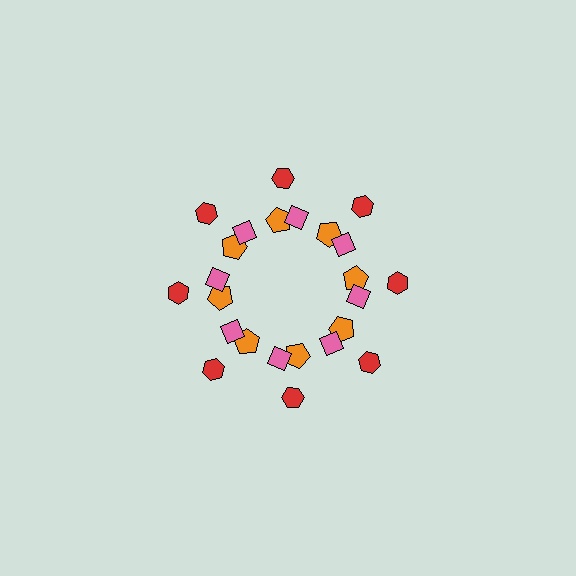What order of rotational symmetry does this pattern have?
This pattern has 8-fold rotational symmetry.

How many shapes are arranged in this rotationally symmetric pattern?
There are 24 shapes, arranged in 8 groups of 3.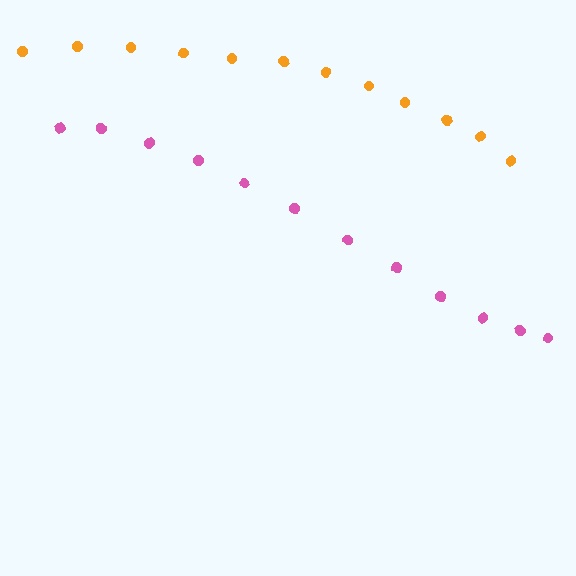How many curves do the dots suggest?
There are 2 distinct paths.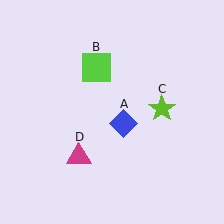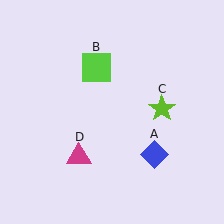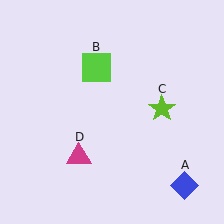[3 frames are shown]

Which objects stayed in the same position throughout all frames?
Lime square (object B) and lime star (object C) and magenta triangle (object D) remained stationary.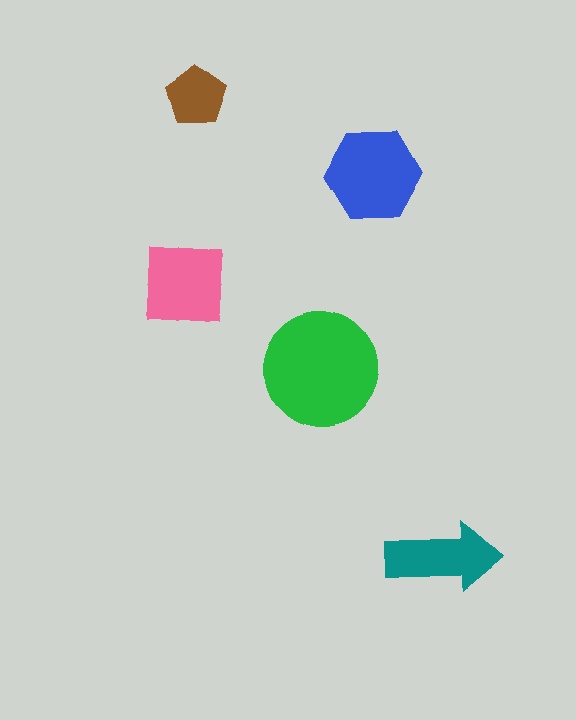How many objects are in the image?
There are 5 objects in the image.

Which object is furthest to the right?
The teal arrow is rightmost.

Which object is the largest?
The green circle.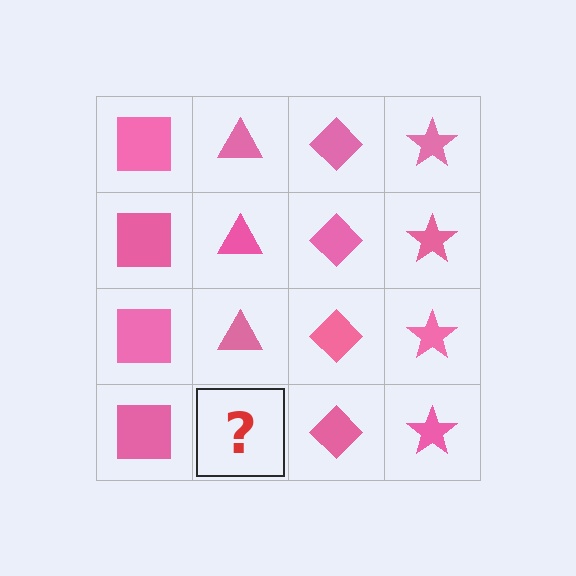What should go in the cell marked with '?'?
The missing cell should contain a pink triangle.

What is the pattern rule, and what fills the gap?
The rule is that each column has a consistent shape. The gap should be filled with a pink triangle.